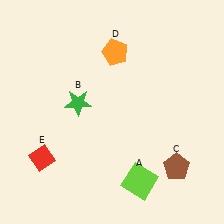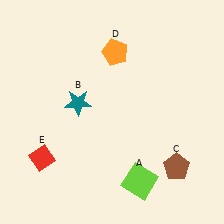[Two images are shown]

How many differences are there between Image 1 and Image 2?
There is 1 difference between the two images.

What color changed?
The star (B) changed from green in Image 1 to teal in Image 2.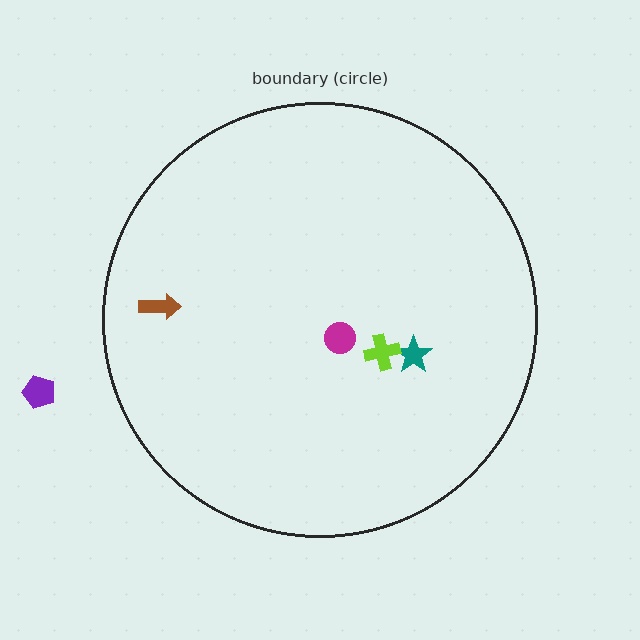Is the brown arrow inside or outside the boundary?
Inside.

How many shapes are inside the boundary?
4 inside, 1 outside.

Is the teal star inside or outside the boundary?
Inside.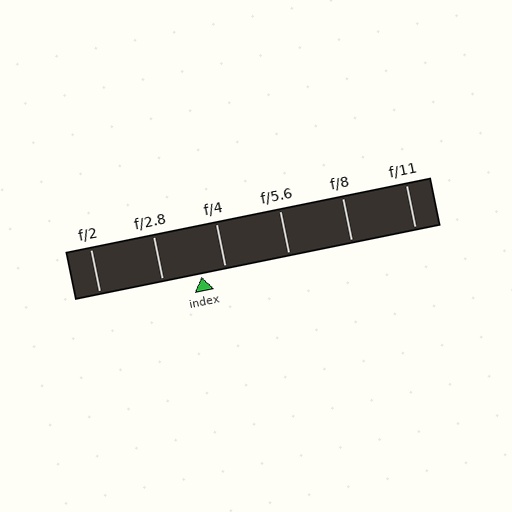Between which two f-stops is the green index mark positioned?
The index mark is between f/2.8 and f/4.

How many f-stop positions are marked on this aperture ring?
There are 6 f-stop positions marked.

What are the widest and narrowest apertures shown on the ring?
The widest aperture shown is f/2 and the narrowest is f/11.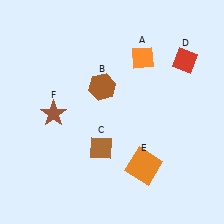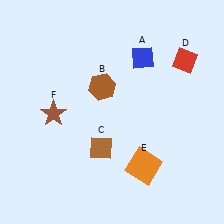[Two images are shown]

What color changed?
The diamond (A) changed from orange in Image 1 to blue in Image 2.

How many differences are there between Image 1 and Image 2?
There is 1 difference between the two images.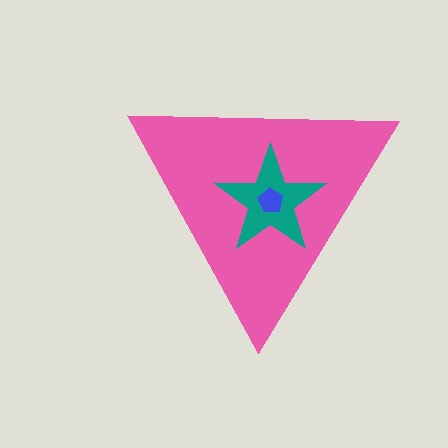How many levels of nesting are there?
3.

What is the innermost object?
The blue pentagon.